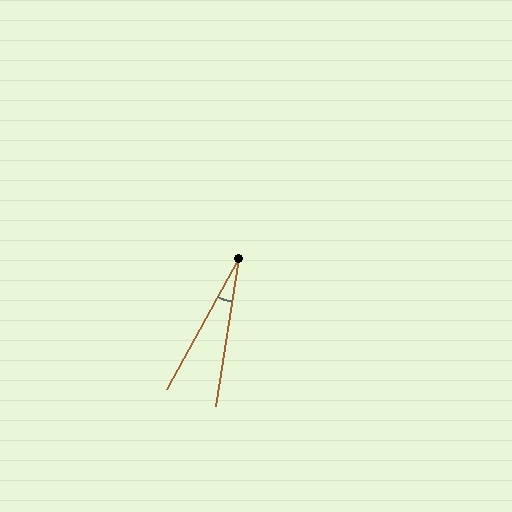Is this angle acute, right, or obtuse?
It is acute.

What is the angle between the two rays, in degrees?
Approximately 20 degrees.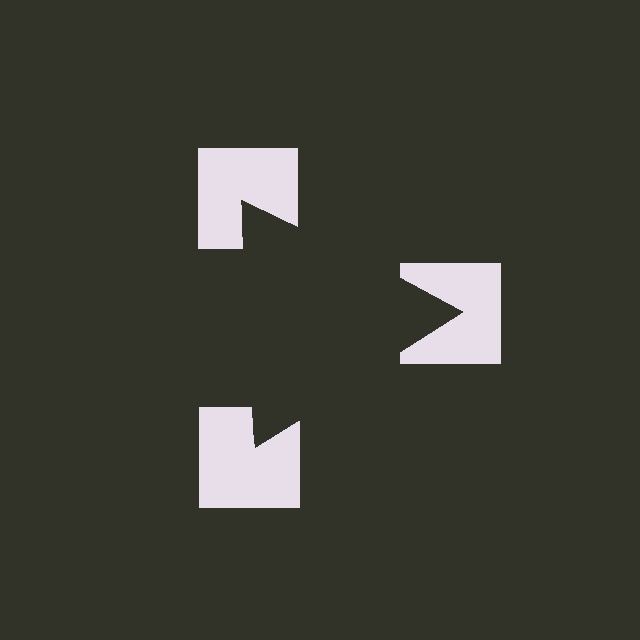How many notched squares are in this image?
There are 3 — one at each vertex of the illusory triangle.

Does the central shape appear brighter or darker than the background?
It typically appears slightly darker than the background, even though no actual brightness change is drawn.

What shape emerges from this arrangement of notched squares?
An illusory triangle — its edges are inferred from the aligned wedge cuts in the notched squares, not physically drawn.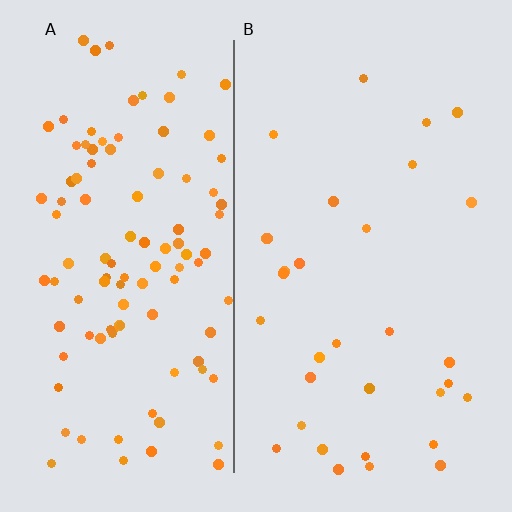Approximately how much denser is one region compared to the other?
Approximately 3.3× — region A over region B.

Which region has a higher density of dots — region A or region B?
A (the left).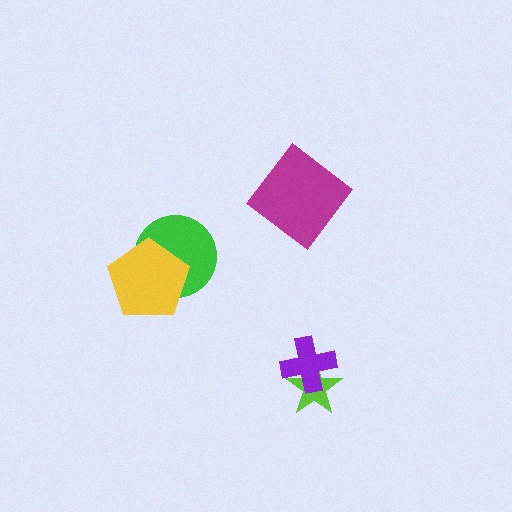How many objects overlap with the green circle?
1 object overlaps with the green circle.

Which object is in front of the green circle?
The yellow pentagon is in front of the green circle.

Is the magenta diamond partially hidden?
No, no other shape covers it.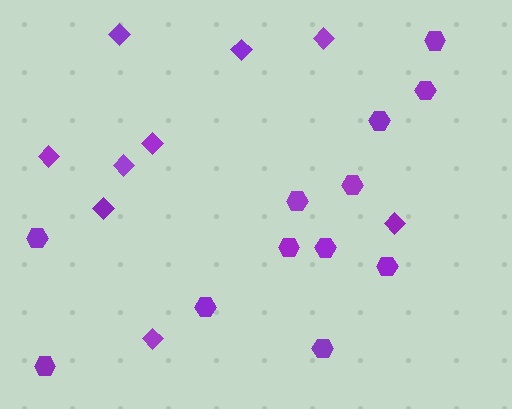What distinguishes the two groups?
There are 2 groups: one group of hexagons (12) and one group of diamonds (9).